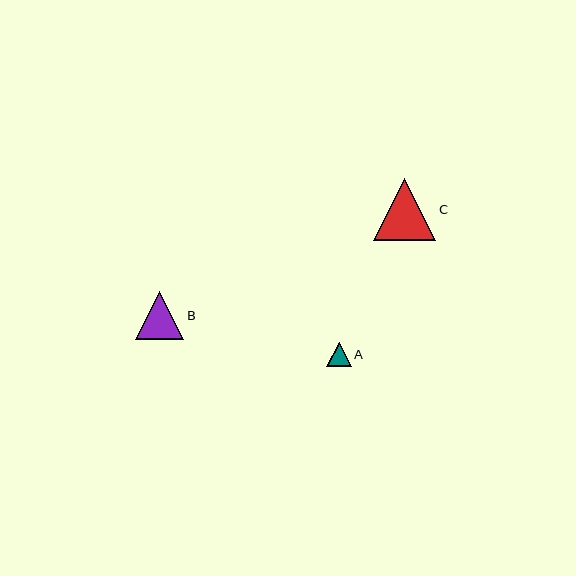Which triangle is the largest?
Triangle C is the largest with a size of approximately 62 pixels.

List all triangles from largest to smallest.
From largest to smallest: C, B, A.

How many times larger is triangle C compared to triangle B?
Triangle C is approximately 1.3 times the size of triangle B.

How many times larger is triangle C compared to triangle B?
Triangle C is approximately 1.3 times the size of triangle B.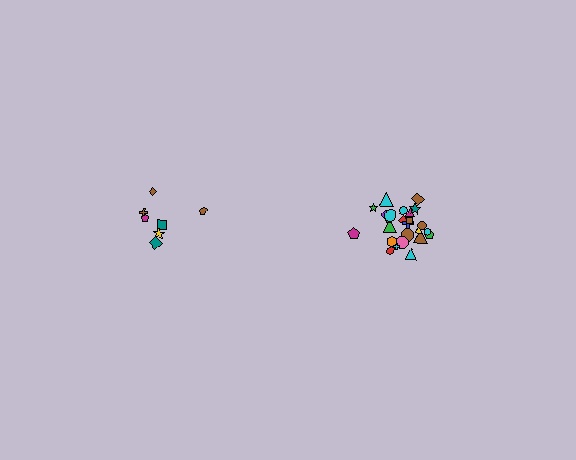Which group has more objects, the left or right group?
The right group.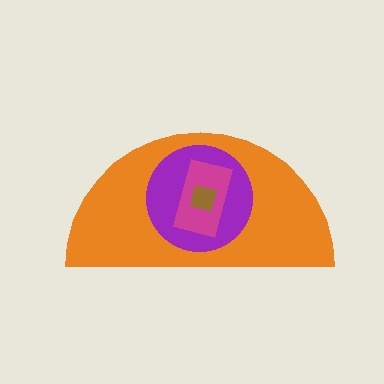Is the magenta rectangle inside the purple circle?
Yes.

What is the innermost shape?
The brown diamond.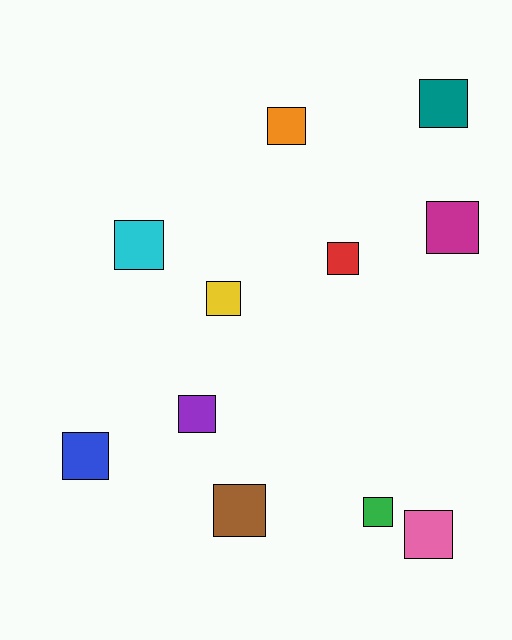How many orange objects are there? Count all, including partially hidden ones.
There is 1 orange object.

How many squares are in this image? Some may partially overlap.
There are 11 squares.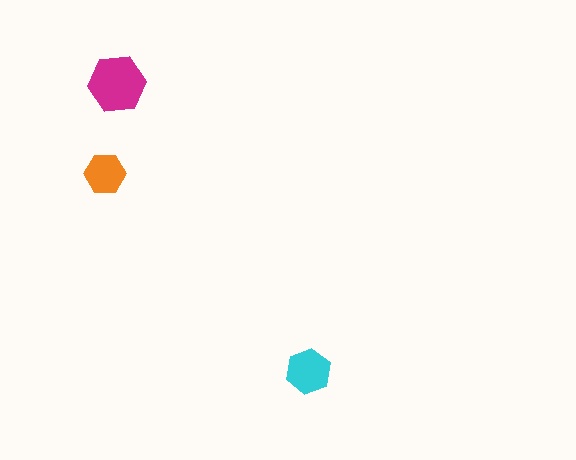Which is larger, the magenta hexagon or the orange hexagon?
The magenta one.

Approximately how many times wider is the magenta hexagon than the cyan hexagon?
About 1.5 times wider.